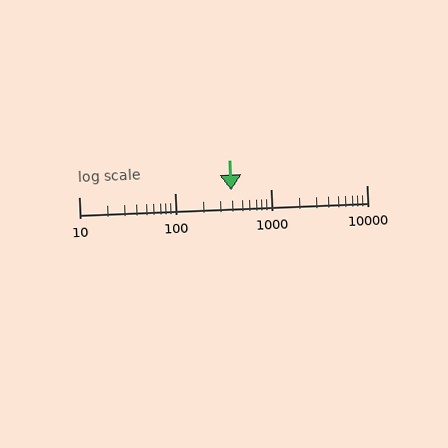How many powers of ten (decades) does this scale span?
The scale spans 3 decades, from 10 to 10000.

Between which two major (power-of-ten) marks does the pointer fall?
The pointer is between 100 and 1000.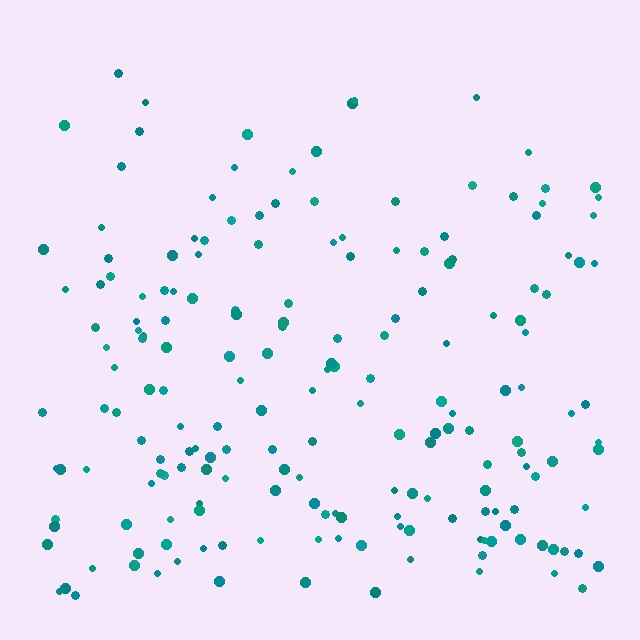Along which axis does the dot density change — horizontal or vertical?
Vertical.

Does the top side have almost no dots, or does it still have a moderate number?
Still a moderate number, just noticeably fewer than the bottom.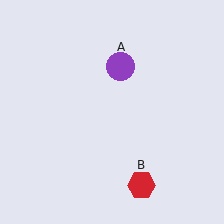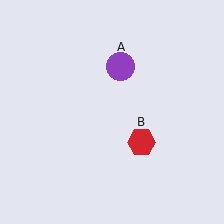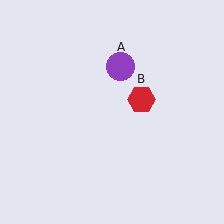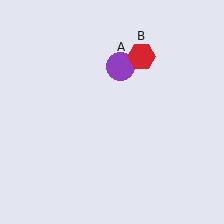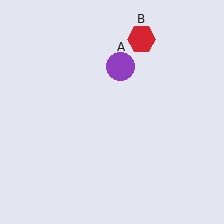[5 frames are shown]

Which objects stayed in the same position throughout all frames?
Purple circle (object A) remained stationary.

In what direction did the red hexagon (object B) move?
The red hexagon (object B) moved up.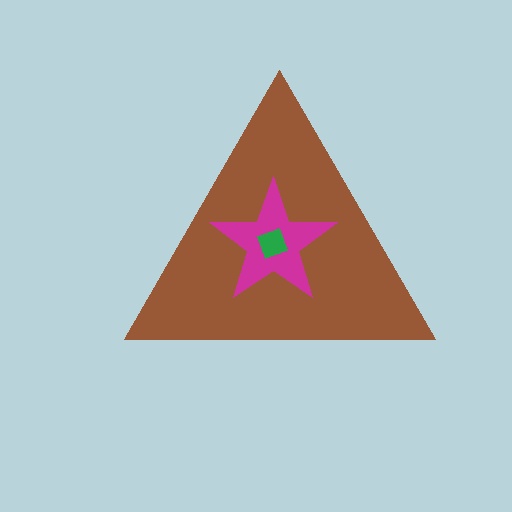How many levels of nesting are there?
3.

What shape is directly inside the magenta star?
The green square.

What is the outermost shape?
The brown triangle.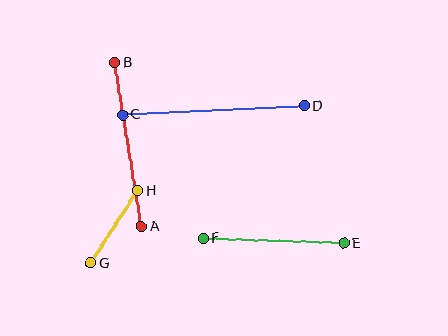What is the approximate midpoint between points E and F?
The midpoint is at approximately (274, 241) pixels.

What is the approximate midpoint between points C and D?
The midpoint is at approximately (214, 111) pixels.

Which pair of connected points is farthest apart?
Points C and D are farthest apart.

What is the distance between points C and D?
The distance is approximately 182 pixels.